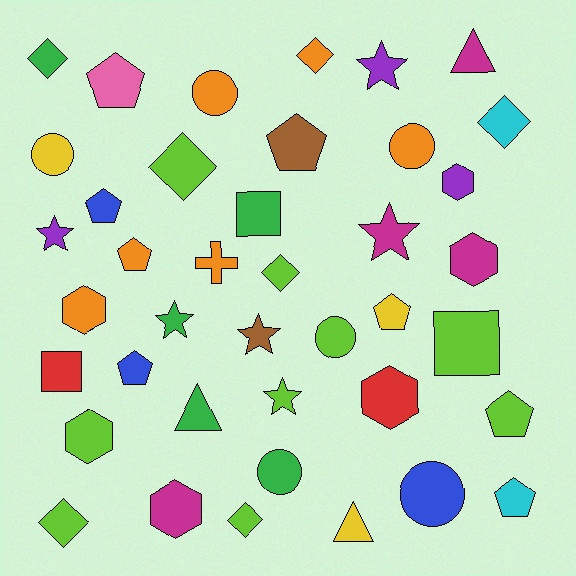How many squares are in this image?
There are 3 squares.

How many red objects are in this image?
There are 2 red objects.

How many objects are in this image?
There are 40 objects.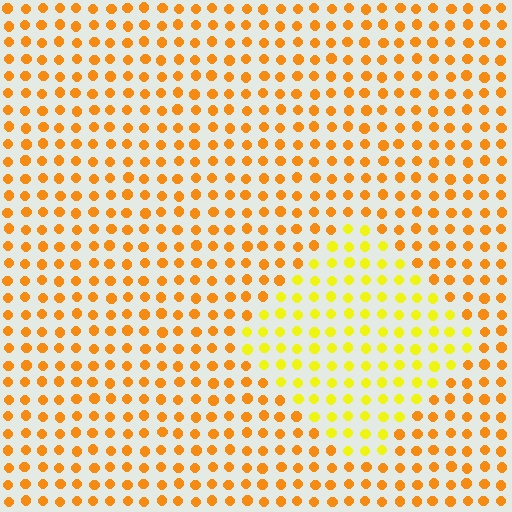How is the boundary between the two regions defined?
The boundary is defined purely by a slight shift in hue (about 30 degrees). Spacing, size, and orientation are identical on both sides.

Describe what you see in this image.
The image is filled with small orange elements in a uniform arrangement. A diamond-shaped region is visible where the elements are tinted to a slightly different hue, forming a subtle color boundary.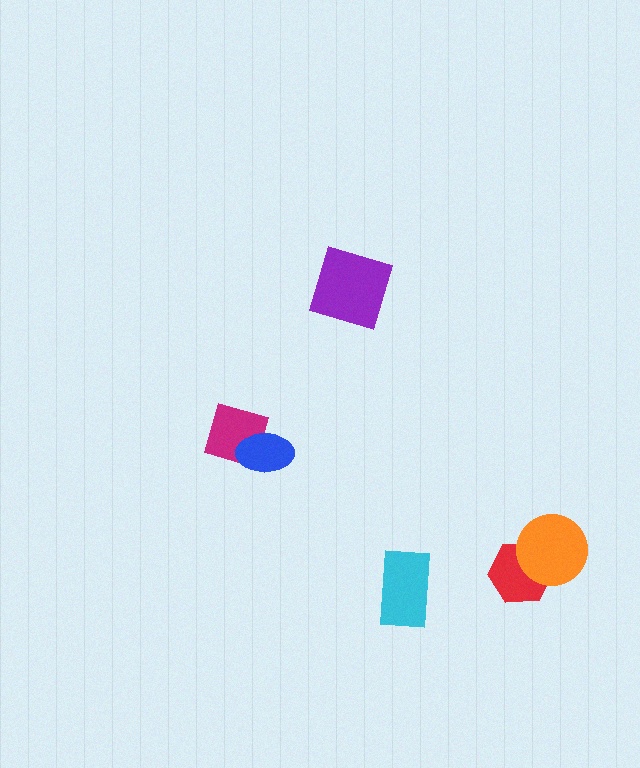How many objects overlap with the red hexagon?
1 object overlaps with the red hexagon.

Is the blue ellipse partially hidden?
No, no other shape covers it.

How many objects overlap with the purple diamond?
0 objects overlap with the purple diamond.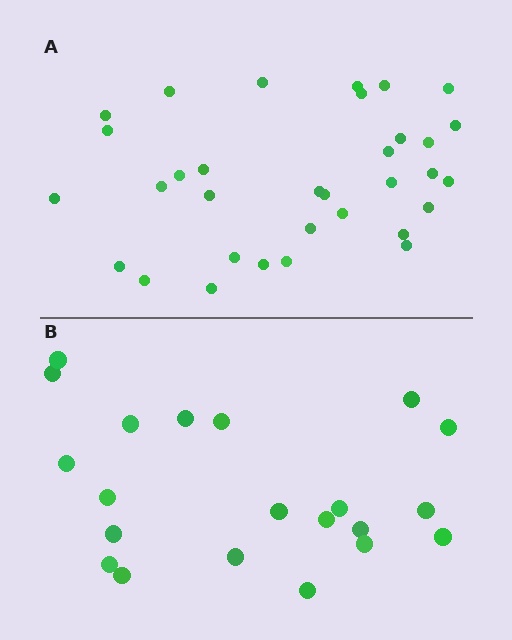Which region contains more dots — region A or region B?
Region A (the top region) has more dots.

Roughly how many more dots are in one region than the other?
Region A has roughly 12 or so more dots than region B.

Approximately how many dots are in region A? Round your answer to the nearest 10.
About 30 dots. (The exact count is 33, which rounds to 30.)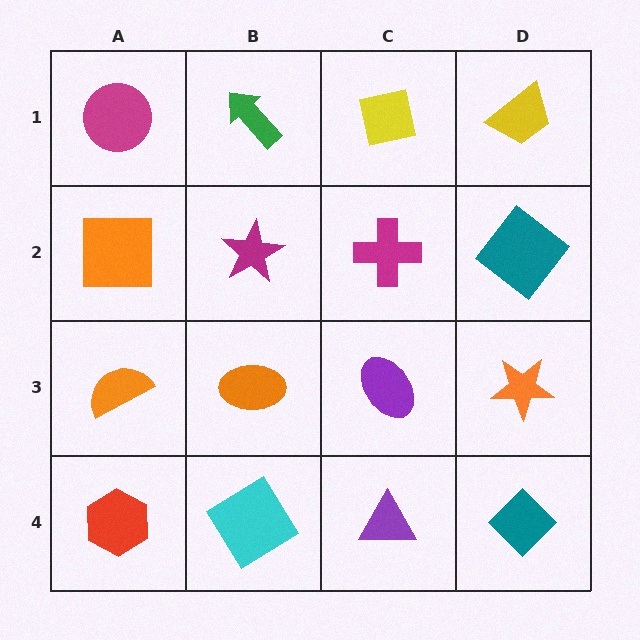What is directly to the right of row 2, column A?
A magenta star.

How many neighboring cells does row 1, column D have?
2.